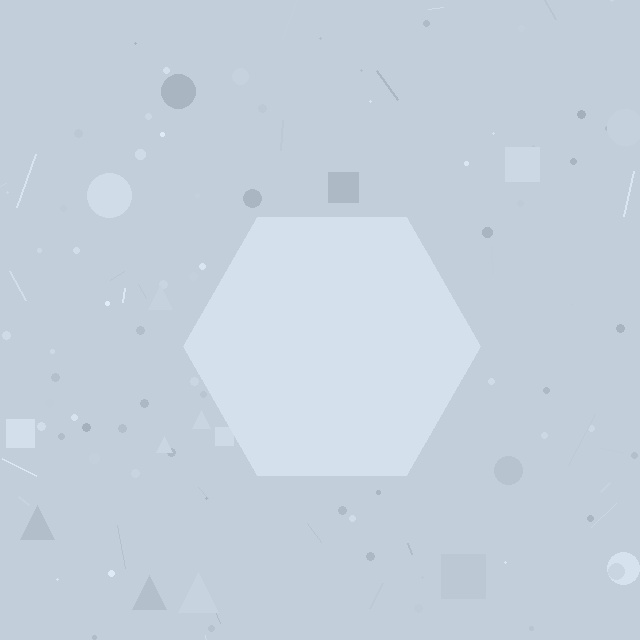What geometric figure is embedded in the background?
A hexagon is embedded in the background.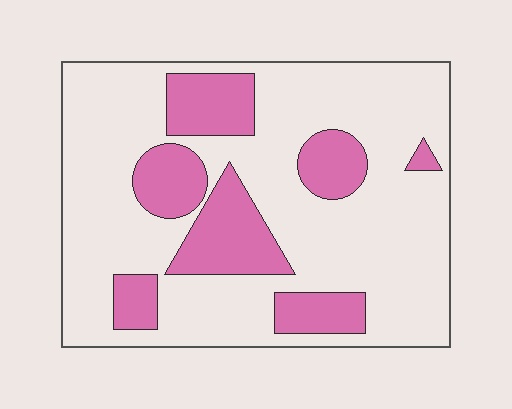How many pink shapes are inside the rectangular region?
7.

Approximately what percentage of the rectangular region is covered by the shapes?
Approximately 25%.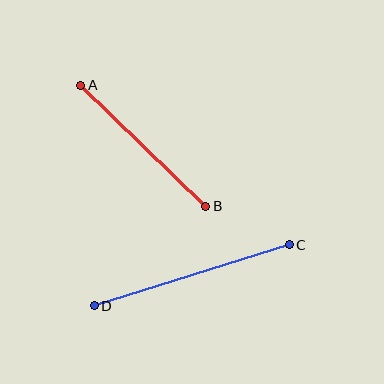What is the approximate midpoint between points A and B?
The midpoint is at approximately (143, 146) pixels.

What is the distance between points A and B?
The distance is approximately 174 pixels.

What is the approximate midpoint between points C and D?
The midpoint is at approximately (192, 275) pixels.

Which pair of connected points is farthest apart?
Points C and D are farthest apart.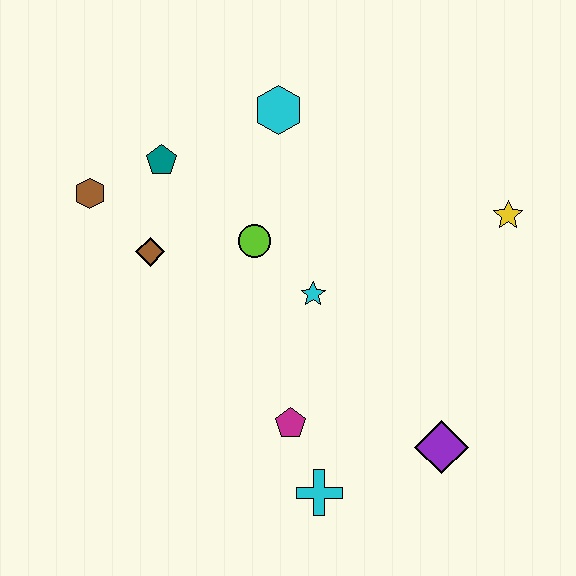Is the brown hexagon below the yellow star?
No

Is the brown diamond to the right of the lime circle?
No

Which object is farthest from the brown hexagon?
The purple diamond is farthest from the brown hexagon.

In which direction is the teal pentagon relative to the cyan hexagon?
The teal pentagon is to the left of the cyan hexagon.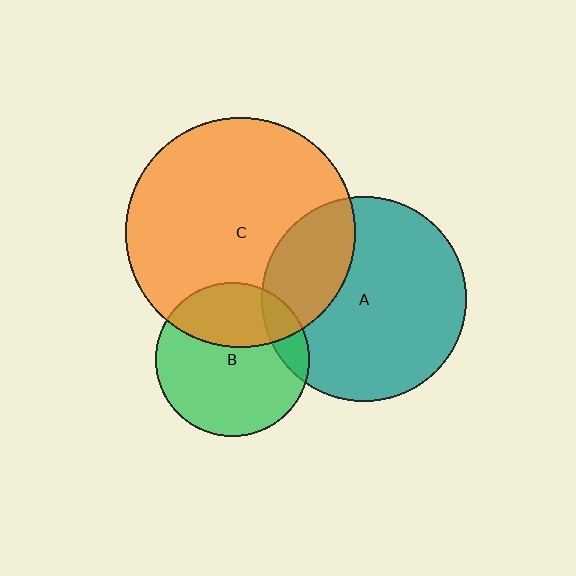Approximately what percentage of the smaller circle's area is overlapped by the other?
Approximately 25%.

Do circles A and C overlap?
Yes.